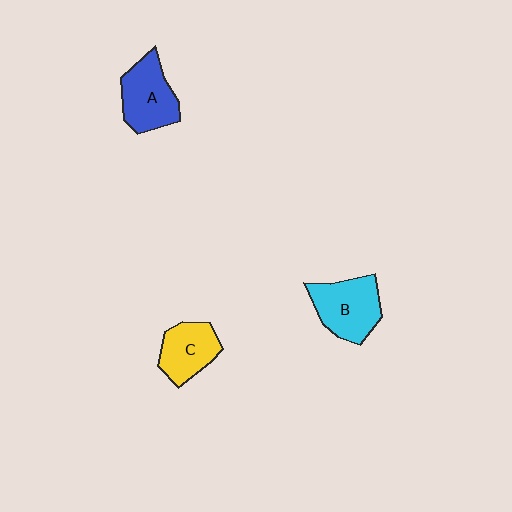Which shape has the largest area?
Shape B (cyan).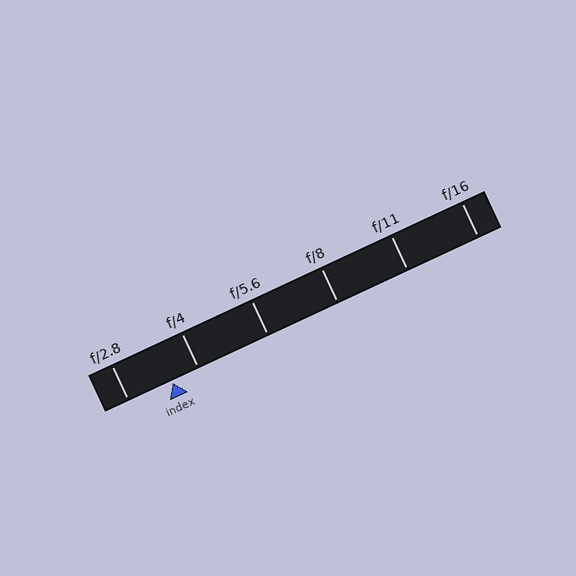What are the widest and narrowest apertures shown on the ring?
The widest aperture shown is f/2.8 and the narrowest is f/16.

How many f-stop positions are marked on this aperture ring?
There are 6 f-stop positions marked.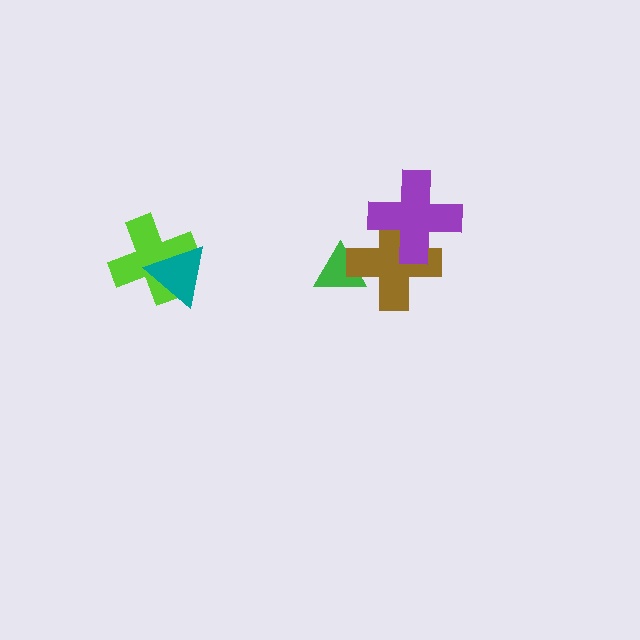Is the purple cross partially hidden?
No, no other shape covers it.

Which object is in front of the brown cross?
The purple cross is in front of the brown cross.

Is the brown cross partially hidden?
Yes, it is partially covered by another shape.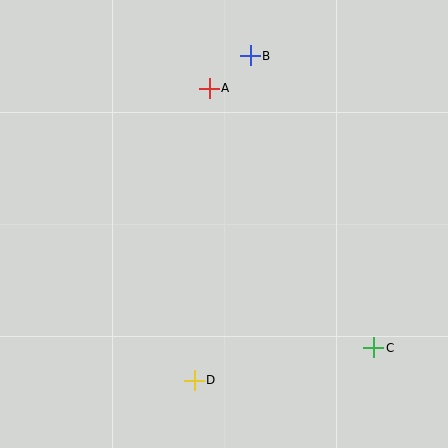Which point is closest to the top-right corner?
Point B is closest to the top-right corner.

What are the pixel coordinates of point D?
Point D is at (194, 380).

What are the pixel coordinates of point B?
Point B is at (250, 56).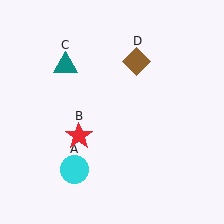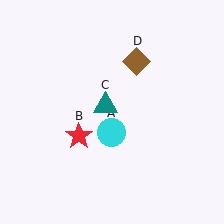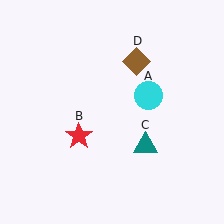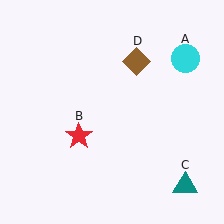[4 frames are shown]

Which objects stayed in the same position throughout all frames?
Red star (object B) and brown diamond (object D) remained stationary.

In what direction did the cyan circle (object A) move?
The cyan circle (object A) moved up and to the right.